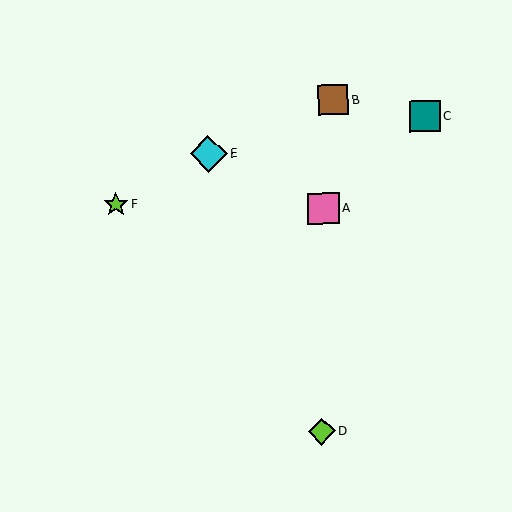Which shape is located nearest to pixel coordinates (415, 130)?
The teal square (labeled C) at (425, 116) is nearest to that location.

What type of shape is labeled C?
Shape C is a teal square.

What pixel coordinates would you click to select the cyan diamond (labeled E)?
Click at (209, 154) to select the cyan diamond E.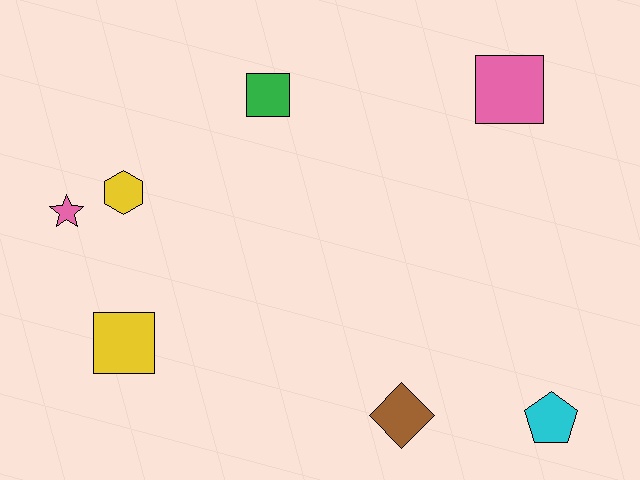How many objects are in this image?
There are 7 objects.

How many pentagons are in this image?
There is 1 pentagon.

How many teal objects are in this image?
There are no teal objects.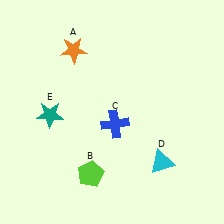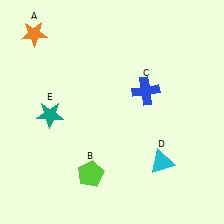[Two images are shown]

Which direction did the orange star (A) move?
The orange star (A) moved left.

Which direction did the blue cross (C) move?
The blue cross (C) moved up.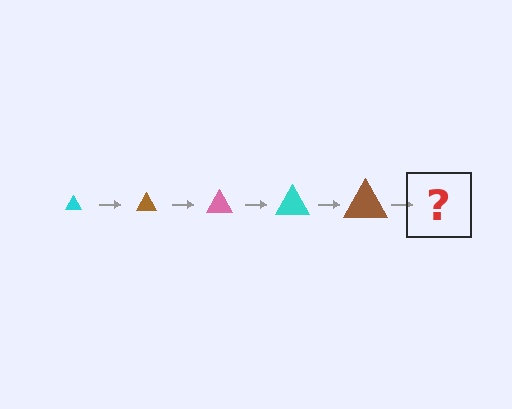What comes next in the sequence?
The next element should be a pink triangle, larger than the previous one.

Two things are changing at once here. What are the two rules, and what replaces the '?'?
The two rules are that the triangle grows larger each step and the color cycles through cyan, brown, and pink. The '?' should be a pink triangle, larger than the previous one.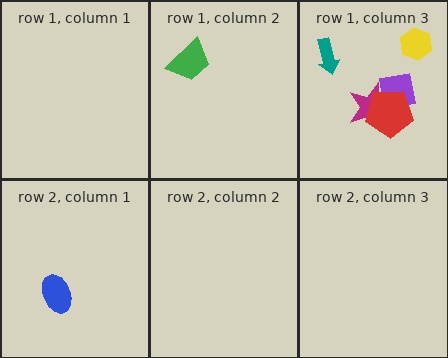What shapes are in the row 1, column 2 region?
The green trapezoid.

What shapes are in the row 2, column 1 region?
The blue ellipse.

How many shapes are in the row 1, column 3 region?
5.